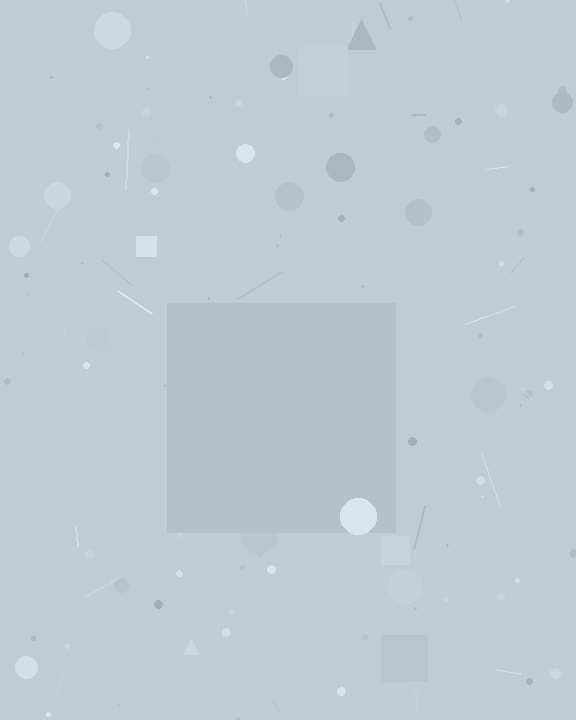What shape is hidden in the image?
A square is hidden in the image.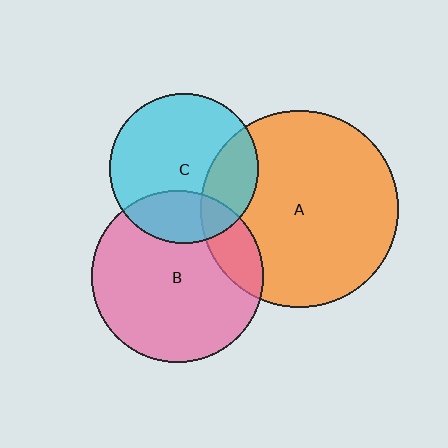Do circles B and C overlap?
Yes.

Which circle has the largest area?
Circle A (orange).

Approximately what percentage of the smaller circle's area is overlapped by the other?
Approximately 25%.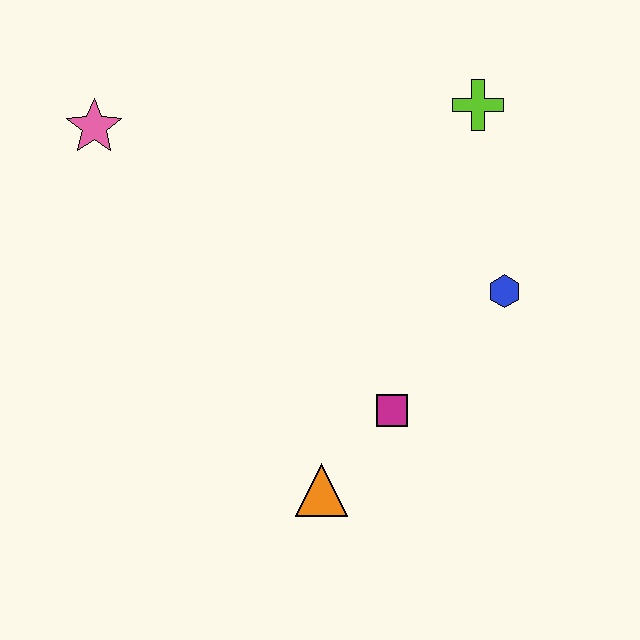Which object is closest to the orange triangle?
The magenta square is closest to the orange triangle.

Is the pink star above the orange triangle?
Yes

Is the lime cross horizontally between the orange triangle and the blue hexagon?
Yes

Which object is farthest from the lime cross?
The orange triangle is farthest from the lime cross.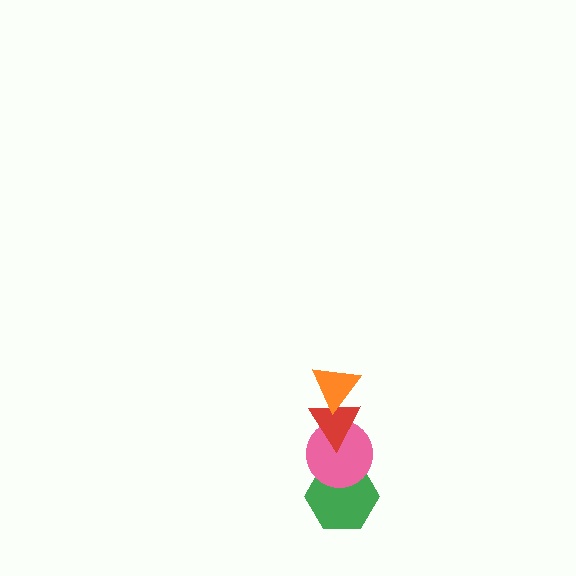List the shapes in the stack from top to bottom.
From top to bottom: the orange triangle, the red triangle, the pink circle, the green hexagon.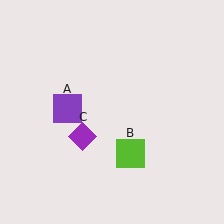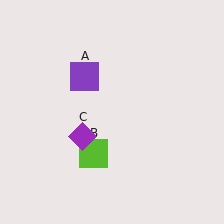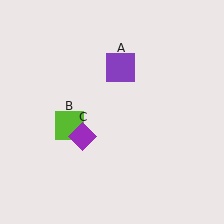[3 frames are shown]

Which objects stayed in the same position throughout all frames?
Purple diamond (object C) remained stationary.